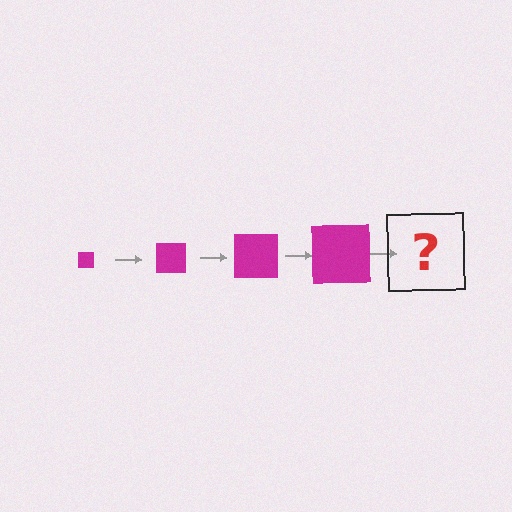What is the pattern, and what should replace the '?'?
The pattern is that the square gets progressively larger each step. The '?' should be a magenta square, larger than the previous one.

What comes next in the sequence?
The next element should be a magenta square, larger than the previous one.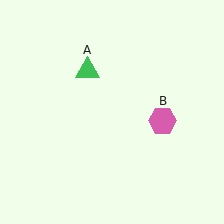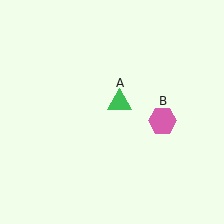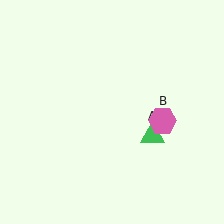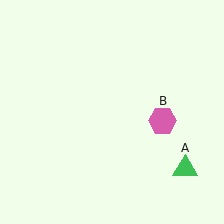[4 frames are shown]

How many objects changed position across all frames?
1 object changed position: green triangle (object A).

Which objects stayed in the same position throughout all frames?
Pink hexagon (object B) remained stationary.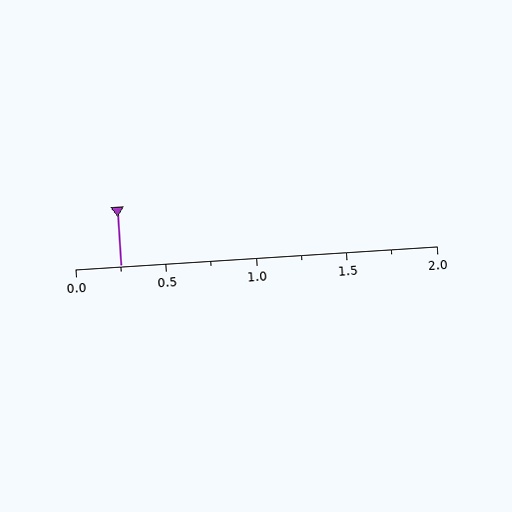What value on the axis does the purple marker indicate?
The marker indicates approximately 0.25.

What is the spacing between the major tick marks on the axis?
The major ticks are spaced 0.5 apart.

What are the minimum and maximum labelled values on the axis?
The axis runs from 0.0 to 2.0.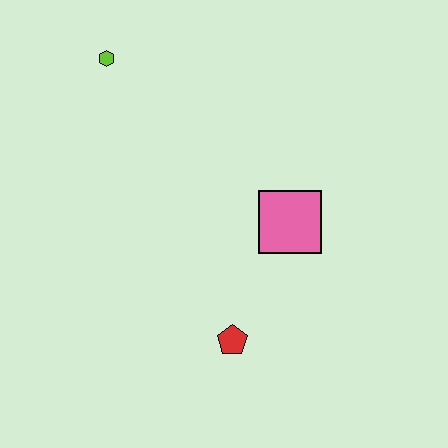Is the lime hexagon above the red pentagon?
Yes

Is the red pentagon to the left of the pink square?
Yes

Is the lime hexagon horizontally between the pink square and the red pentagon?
No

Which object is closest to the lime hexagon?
The pink square is closest to the lime hexagon.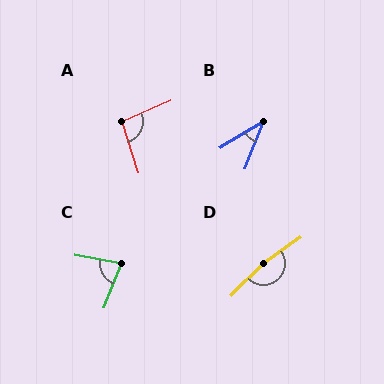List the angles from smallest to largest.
B (37°), C (78°), A (96°), D (170°).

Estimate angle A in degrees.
Approximately 96 degrees.